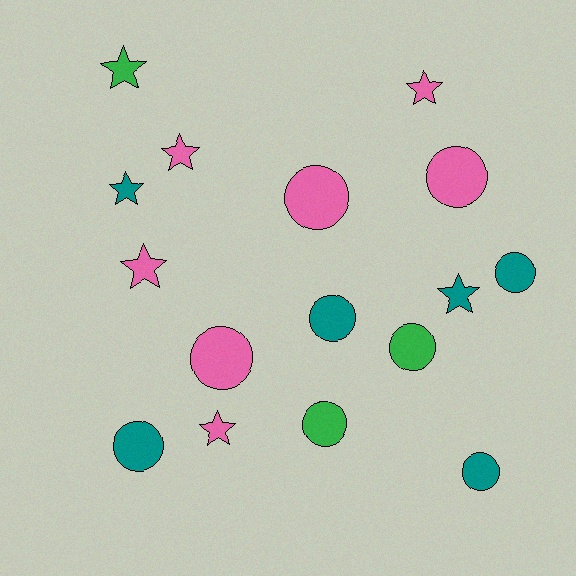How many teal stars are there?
There are 2 teal stars.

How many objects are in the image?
There are 16 objects.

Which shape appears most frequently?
Circle, with 9 objects.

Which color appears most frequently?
Pink, with 7 objects.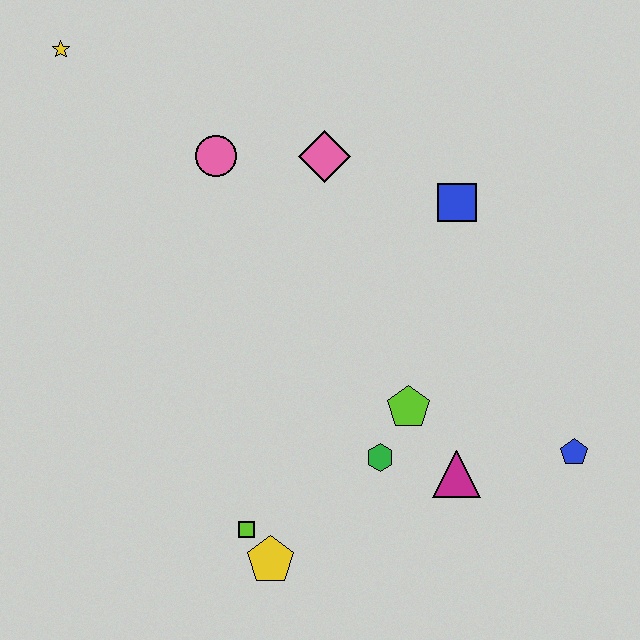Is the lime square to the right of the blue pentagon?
No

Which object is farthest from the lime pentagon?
The yellow star is farthest from the lime pentagon.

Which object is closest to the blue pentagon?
The magenta triangle is closest to the blue pentagon.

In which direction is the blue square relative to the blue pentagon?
The blue square is above the blue pentagon.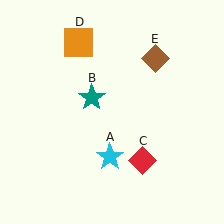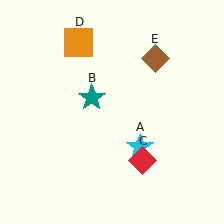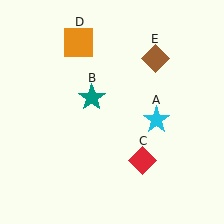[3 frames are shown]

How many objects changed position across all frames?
1 object changed position: cyan star (object A).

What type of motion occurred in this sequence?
The cyan star (object A) rotated counterclockwise around the center of the scene.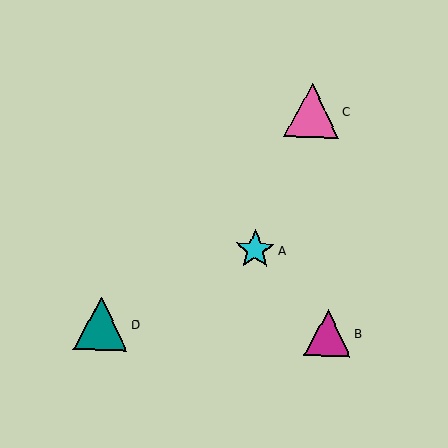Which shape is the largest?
The pink triangle (labeled C) is the largest.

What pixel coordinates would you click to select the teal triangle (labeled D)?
Click at (101, 324) to select the teal triangle D.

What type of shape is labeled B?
Shape B is a magenta triangle.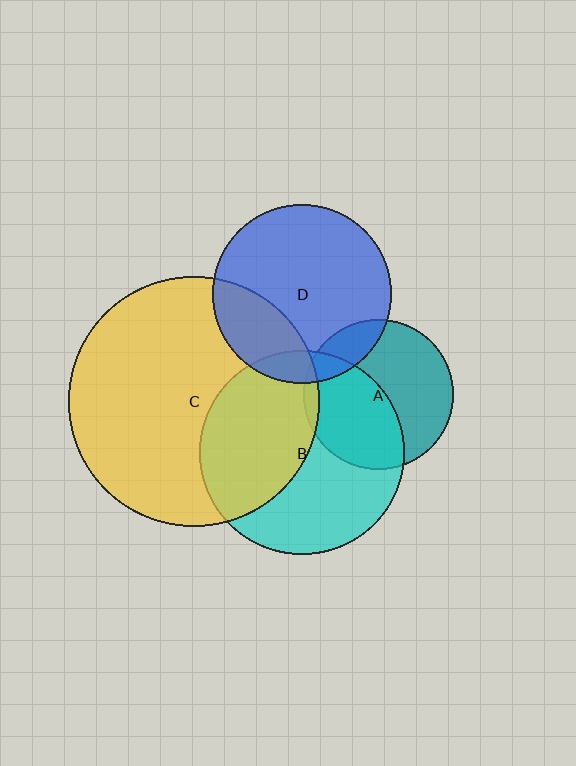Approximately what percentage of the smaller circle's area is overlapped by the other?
Approximately 10%.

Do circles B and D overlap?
Yes.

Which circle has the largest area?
Circle C (yellow).